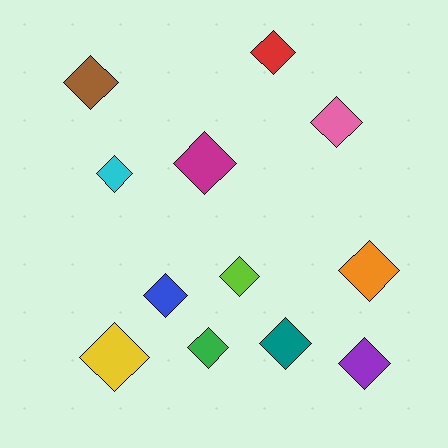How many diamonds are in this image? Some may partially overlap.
There are 12 diamonds.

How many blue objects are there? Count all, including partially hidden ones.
There is 1 blue object.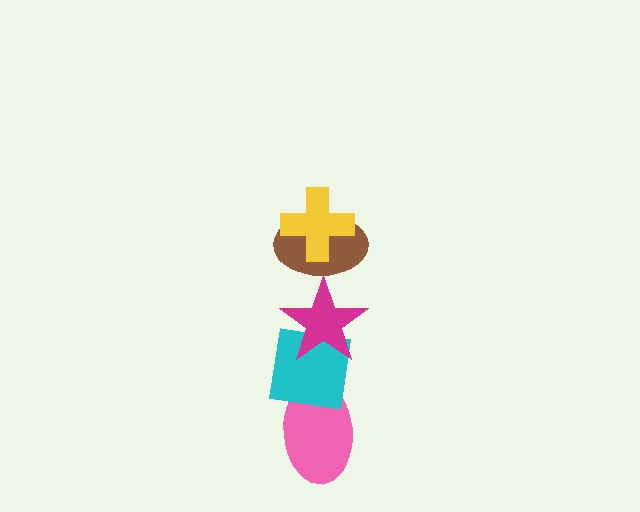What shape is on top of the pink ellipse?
The cyan square is on top of the pink ellipse.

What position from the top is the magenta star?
The magenta star is 3rd from the top.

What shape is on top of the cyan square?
The magenta star is on top of the cyan square.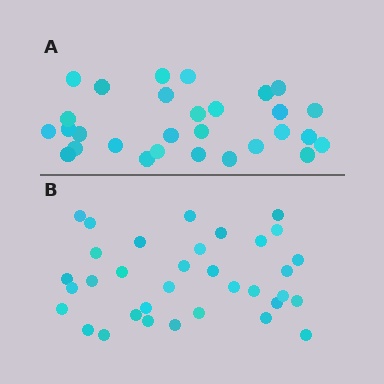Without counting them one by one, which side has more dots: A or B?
Region B (the bottom region) has more dots.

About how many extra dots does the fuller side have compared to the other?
Region B has about 5 more dots than region A.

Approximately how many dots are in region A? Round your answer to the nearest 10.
About 30 dots. (The exact count is 29, which rounds to 30.)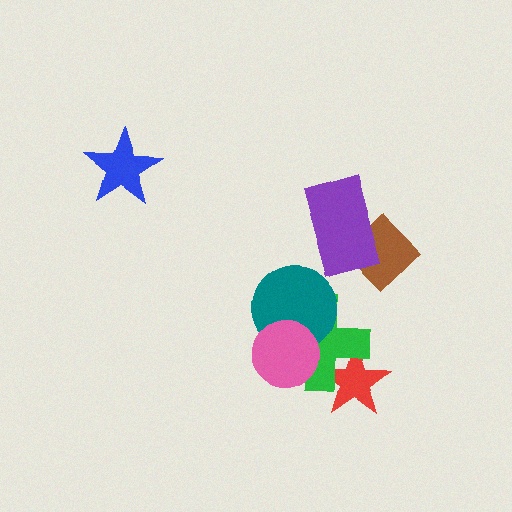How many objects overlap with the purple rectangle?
1 object overlaps with the purple rectangle.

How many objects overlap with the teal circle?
2 objects overlap with the teal circle.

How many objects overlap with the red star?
1 object overlaps with the red star.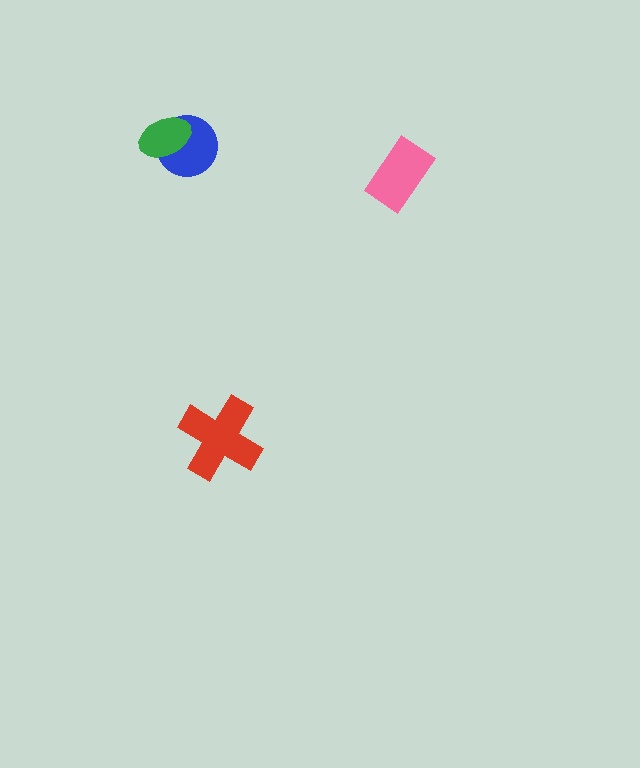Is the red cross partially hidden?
No, no other shape covers it.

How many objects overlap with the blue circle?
1 object overlaps with the blue circle.